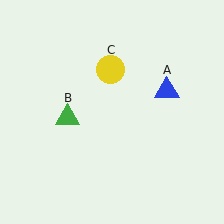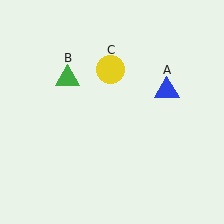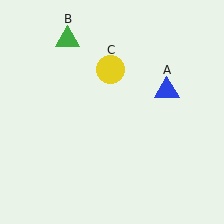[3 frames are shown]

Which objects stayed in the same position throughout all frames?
Blue triangle (object A) and yellow circle (object C) remained stationary.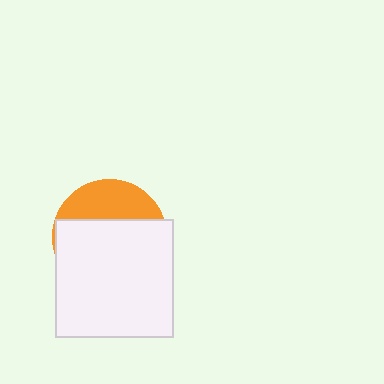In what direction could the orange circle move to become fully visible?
The orange circle could move up. That would shift it out from behind the white square entirely.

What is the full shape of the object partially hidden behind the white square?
The partially hidden object is an orange circle.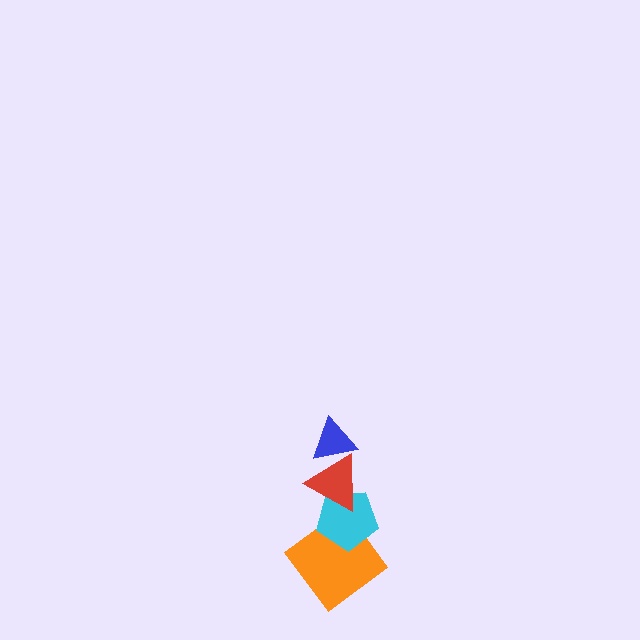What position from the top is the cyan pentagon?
The cyan pentagon is 3rd from the top.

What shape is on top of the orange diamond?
The cyan pentagon is on top of the orange diamond.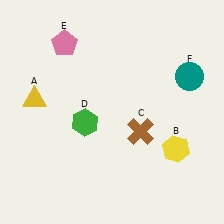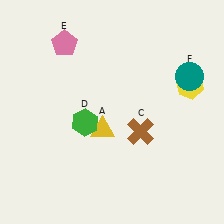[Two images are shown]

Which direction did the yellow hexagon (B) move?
The yellow hexagon (B) moved up.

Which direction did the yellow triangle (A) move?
The yellow triangle (A) moved right.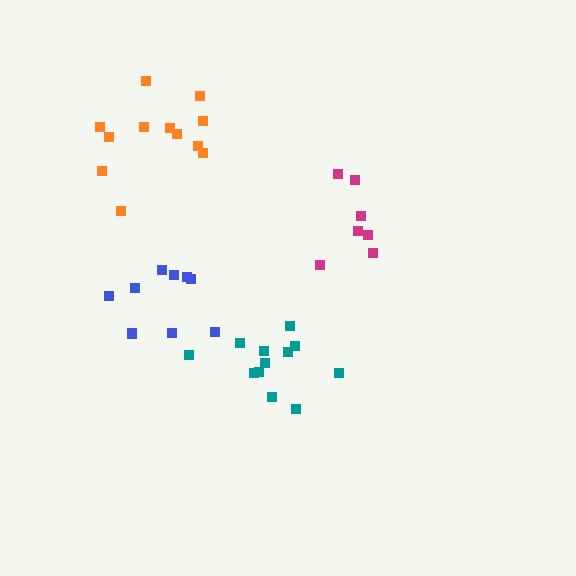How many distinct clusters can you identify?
There are 4 distinct clusters.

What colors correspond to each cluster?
The clusters are colored: orange, magenta, blue, teal.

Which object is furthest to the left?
The orange cluster is leftmost.